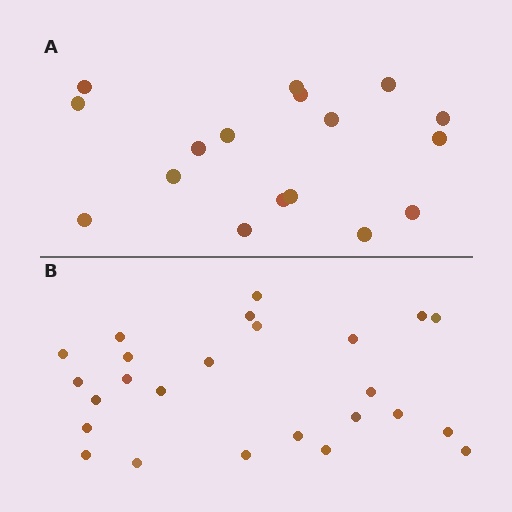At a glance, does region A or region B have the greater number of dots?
Region B (the bottom region) has more dots.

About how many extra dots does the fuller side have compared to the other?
Region B has roughly 8 or so more dots than region A.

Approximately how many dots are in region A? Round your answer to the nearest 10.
About 20 dots. (The exact count is 17, which rounds to 20.)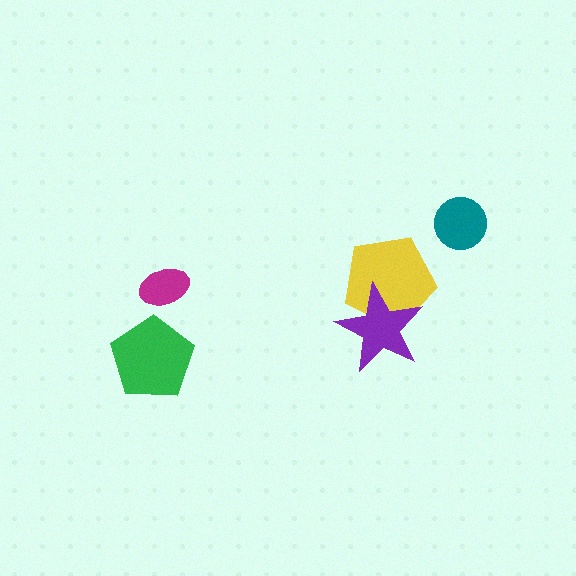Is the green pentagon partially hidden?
No, no other shape covers it.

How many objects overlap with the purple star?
1 object overlaps with the purple star.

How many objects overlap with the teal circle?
0 objects overlap with the teal circle.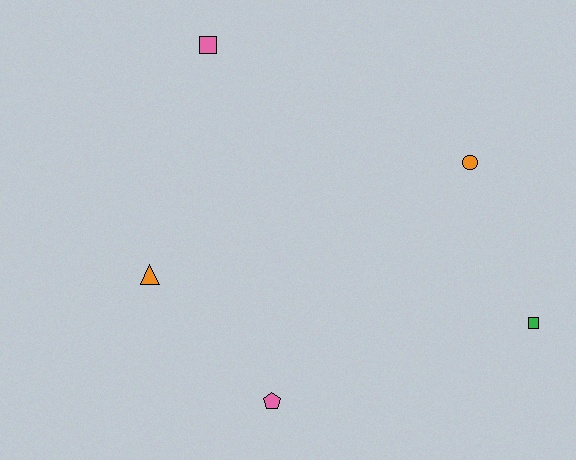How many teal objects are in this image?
There are no teal objects.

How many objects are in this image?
There are 5 objects.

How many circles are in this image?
There is 1 circle.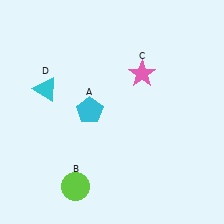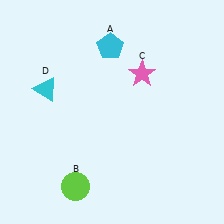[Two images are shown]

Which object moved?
The cyan pentagon (A) moved up.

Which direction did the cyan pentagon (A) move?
The cyan pentagon (A) moved up.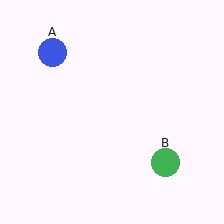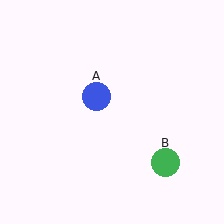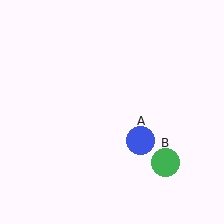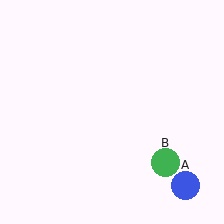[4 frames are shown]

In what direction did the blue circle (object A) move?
The blue circle (object A) moved down and to the right.